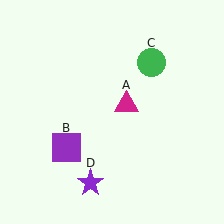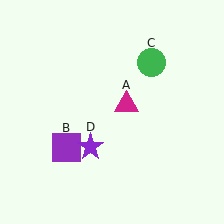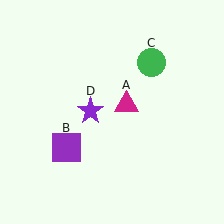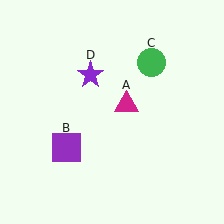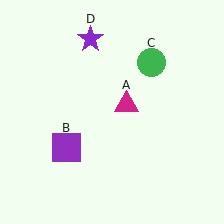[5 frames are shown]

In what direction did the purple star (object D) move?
The purple star (object D) moved up.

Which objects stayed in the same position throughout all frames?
Magenta triangle (object A) and purple square (object B) and green circle (object C) remained stationary.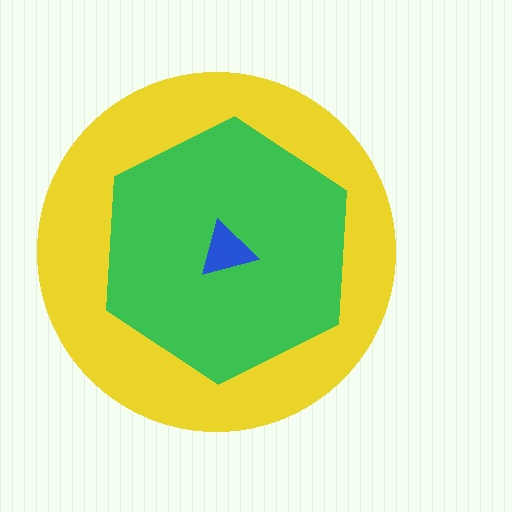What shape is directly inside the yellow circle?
The green hexagon.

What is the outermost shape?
The yellow circle.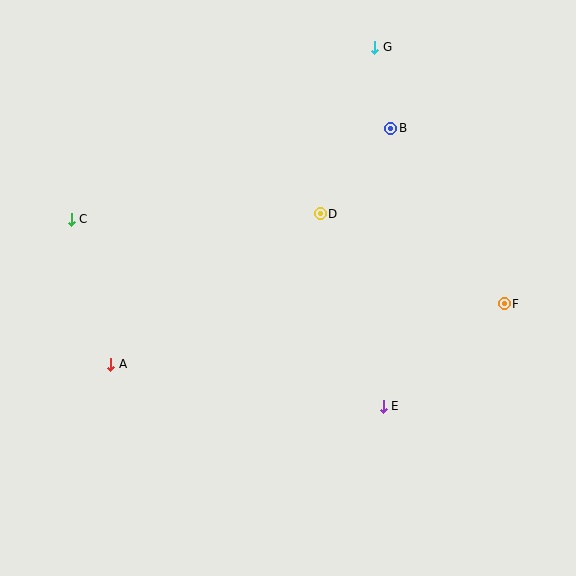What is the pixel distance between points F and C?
The distance between F and C is 441 pixels.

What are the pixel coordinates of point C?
Point C is at (71, 219).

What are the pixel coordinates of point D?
Point D is at (320, 214).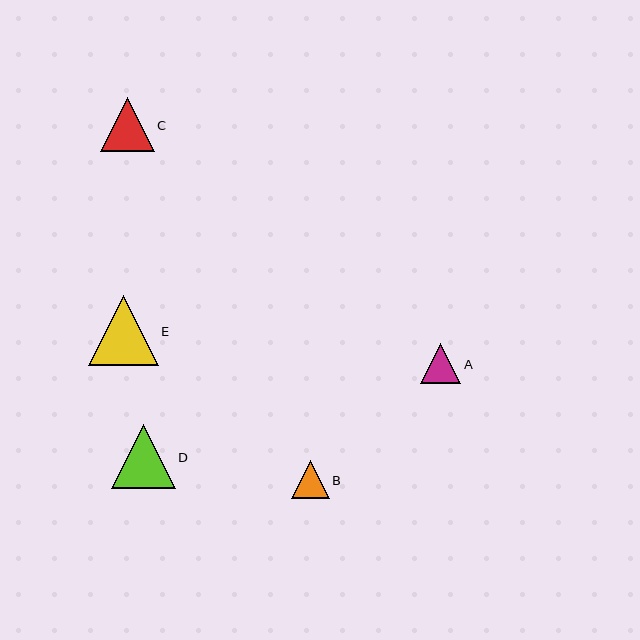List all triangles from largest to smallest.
From largest to smallest: E, D, C, A, B.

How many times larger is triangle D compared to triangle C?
Triangle D is approximately 1.2 times the size of triangle C.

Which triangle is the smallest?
Triangle B is the smallest with a size of approximately 37 pixels.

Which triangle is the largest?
Triangle E is the largest with a size of approximately 70 pixels.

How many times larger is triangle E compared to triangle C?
Triangle E is approximately 1.3 times the size of triangle C.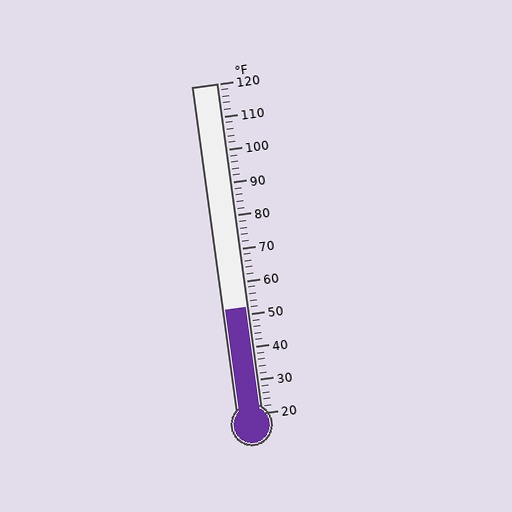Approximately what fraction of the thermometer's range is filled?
The thermometer is filled to approximately 30% of its range.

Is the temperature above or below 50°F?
The temperature is above 50°F.